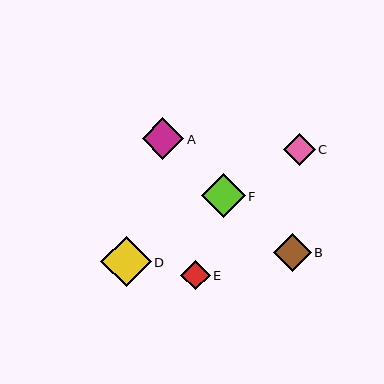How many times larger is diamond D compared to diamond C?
Diamond D is approximately 1.6 times the size of diamond C.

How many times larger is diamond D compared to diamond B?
Diamond D is approximately 1.3 times the size of diamond B.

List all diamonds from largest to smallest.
From largest to smallest: D, F, A, B, C, E.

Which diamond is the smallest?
Diamond E is the smallest with a size of approximately 29 pixels.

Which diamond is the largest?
Diamond D is the largest with a size of approximately 51 pixels.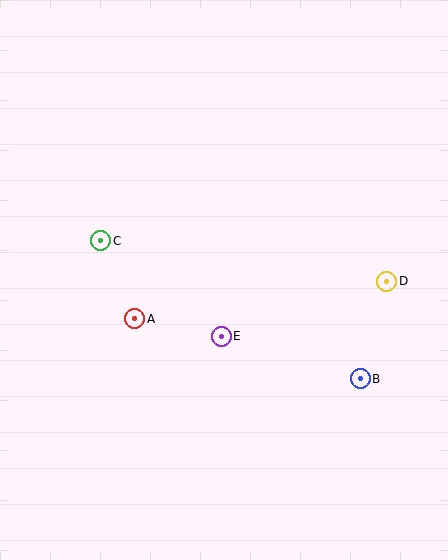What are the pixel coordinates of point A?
Point A is at (135, 319).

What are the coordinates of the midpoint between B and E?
The midpoint between B and E is at (291, 357).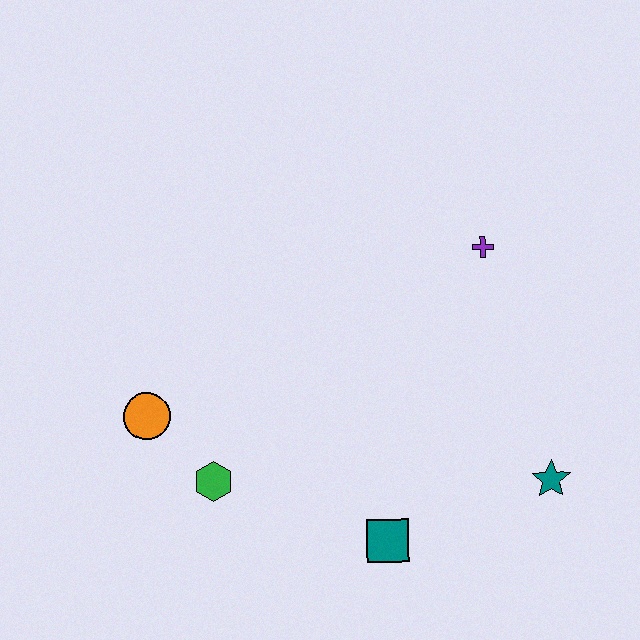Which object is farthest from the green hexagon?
The purple cross is farthest from the green hexagon.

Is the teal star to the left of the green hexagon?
No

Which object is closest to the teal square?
The teal star is closest to the teal square.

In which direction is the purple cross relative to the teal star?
The purple cross is above the teal star.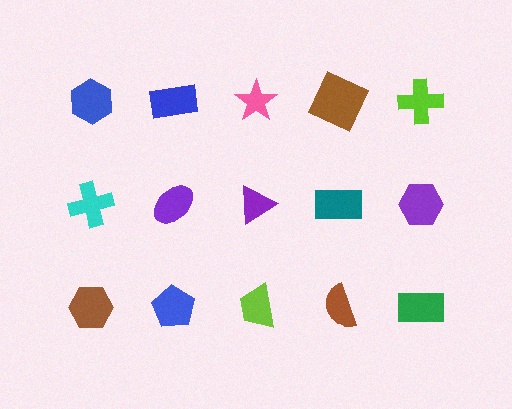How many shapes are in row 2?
5 shapes.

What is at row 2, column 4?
A teal rectangle.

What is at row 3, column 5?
A green rectangle.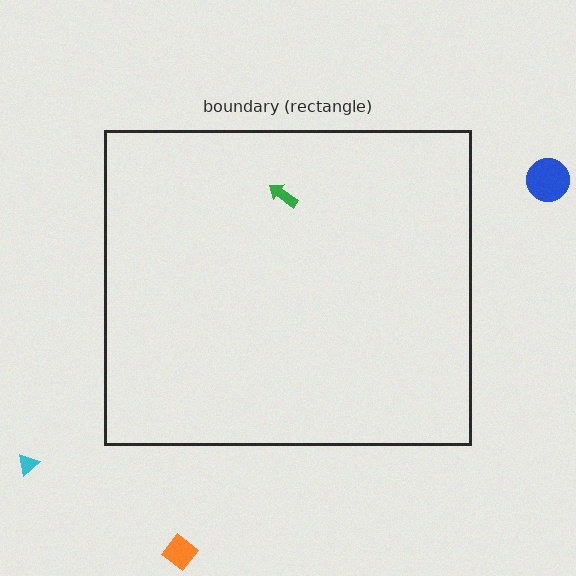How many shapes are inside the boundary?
1 inside, 3 outside.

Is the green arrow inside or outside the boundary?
Inside.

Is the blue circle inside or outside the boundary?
Outside.